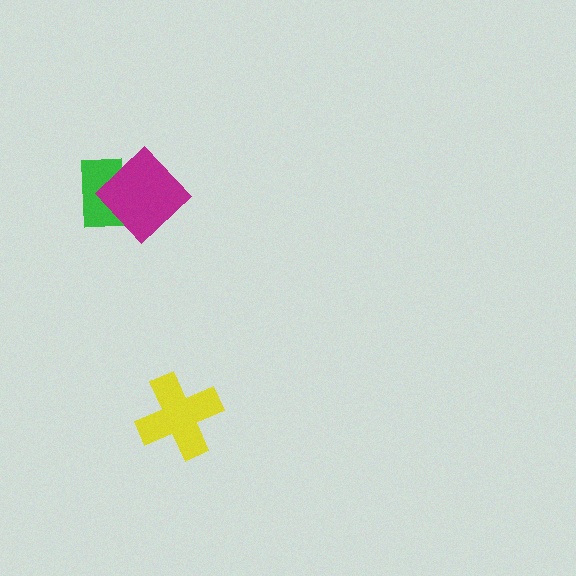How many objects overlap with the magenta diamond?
1 object overlaps with the magenta diamond.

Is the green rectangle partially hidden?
Yes, it is partially covered by another shape.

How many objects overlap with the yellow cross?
0 objects overlap with the yellow cross.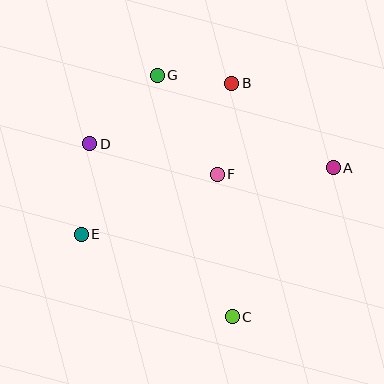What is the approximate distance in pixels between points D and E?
The distance between D and E is approximately 91 pixels.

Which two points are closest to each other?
Points B and G are closest to each other.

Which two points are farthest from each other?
Points A and E are farthest from each other.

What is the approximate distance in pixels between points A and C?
The distance between A and C is approximately 180 pixels.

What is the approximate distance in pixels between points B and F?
The distance between B and F is approximately 92 pixels.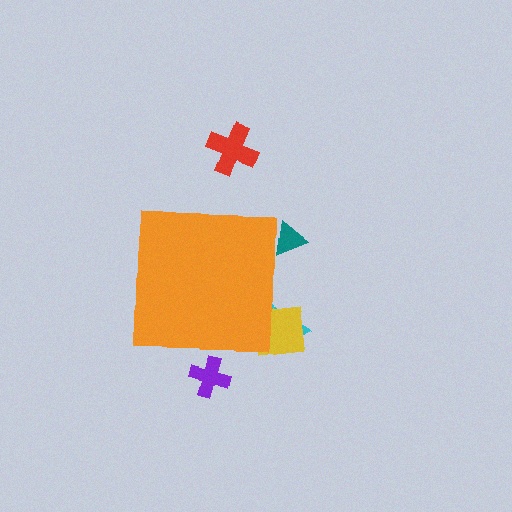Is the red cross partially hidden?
No, the red cross is fully visible.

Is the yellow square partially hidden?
Yes, the yellow square is partially hidden behind the orange square.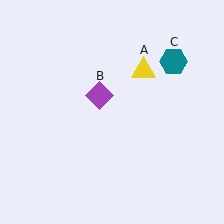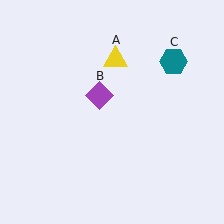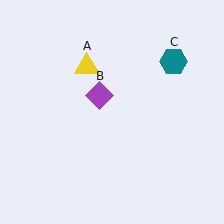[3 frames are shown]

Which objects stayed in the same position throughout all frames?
Purple diamond (object B) and teal hexagon (object C) remained stationary.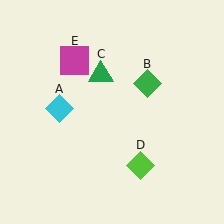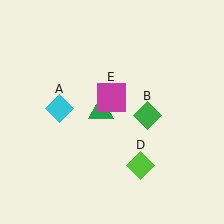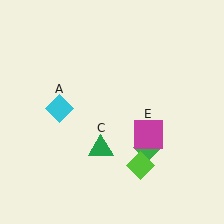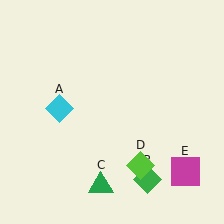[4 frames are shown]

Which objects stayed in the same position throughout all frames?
Cyan diamond (object A) and lime diamond (object D) remained stationary.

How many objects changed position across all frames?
3 objects changed position: green diamond (object B), green triangle (object C), magenta square (object E).